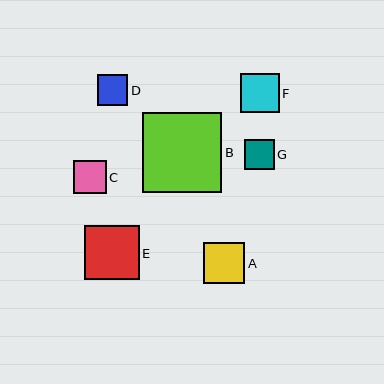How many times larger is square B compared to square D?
Square B is approximately 2.6 times the size of square D.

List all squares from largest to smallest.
From largest to smallest: B, E, A, F, C, D, G.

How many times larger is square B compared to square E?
Square B is approximately 1.5 times the size of square E.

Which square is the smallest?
Square G is the smallest with a size of approximately 30 pixels.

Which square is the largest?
Square B is the largest with a size of approximately 79 pixels.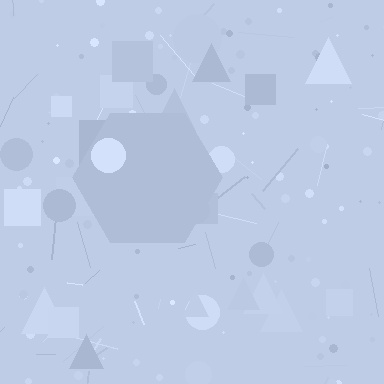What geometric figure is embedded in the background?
A hexagon is embedded in the background.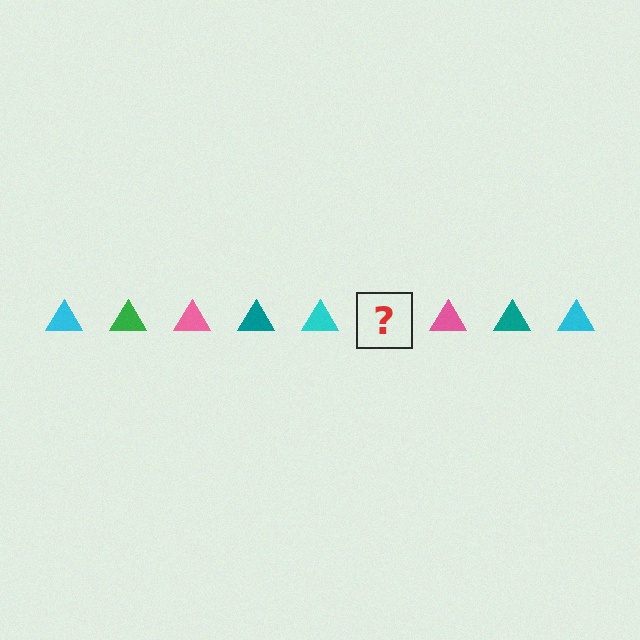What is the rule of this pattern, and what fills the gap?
The rule is that the pattern cycles through cyan, green, pink, teal triangles. The gap should be filled with a green triangle.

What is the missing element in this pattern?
The missing element is a green triangle.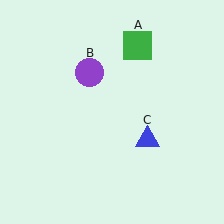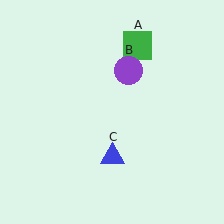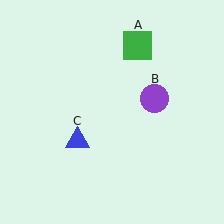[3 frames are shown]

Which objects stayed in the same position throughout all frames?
Green square (object A) remained stationary.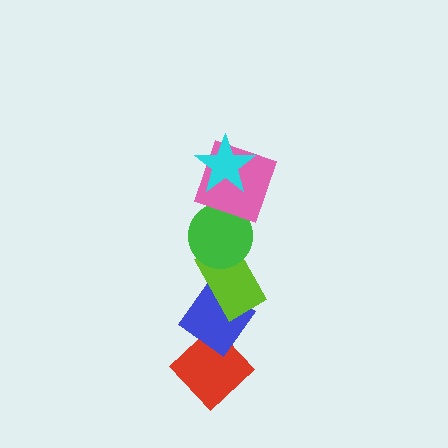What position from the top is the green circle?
The green circle is 3rd from the top.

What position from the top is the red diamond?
The red diamond is 6th from the top.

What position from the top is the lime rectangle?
The lime rectangle is 4th from the top.